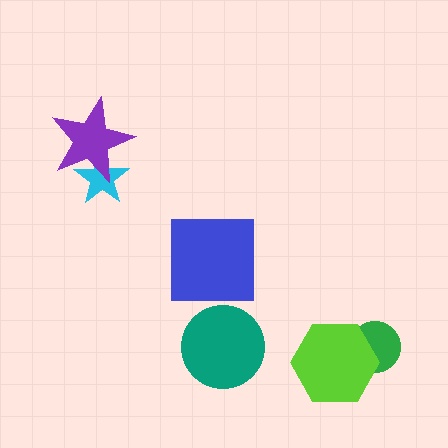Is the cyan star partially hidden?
Yes, it is partially covered by another shape.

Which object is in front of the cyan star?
The purple star is in front of the cyan star.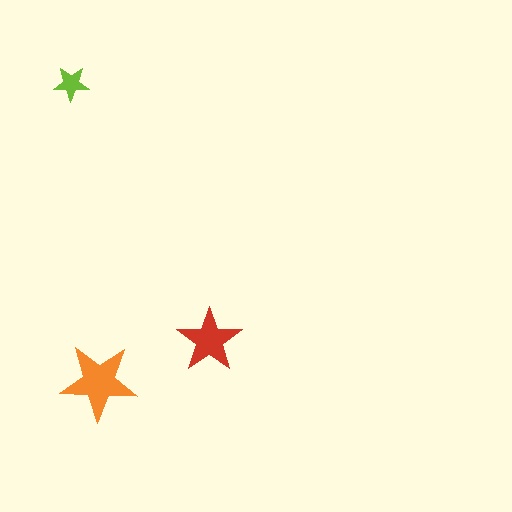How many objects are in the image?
There are 3 objects in the image.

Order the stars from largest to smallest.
the orange one, the red one, the lime one.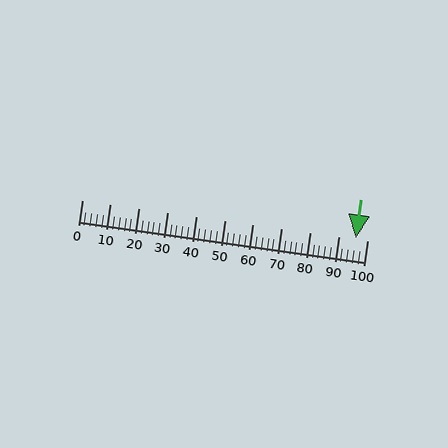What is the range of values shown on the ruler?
The ruler shows values from 0 to 100.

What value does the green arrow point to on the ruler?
The green arrow points to approximately 96.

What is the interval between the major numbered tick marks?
The major tick marks are spaced 10 units apart.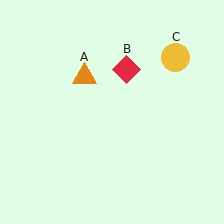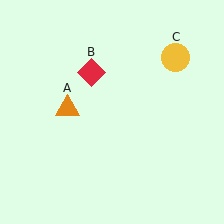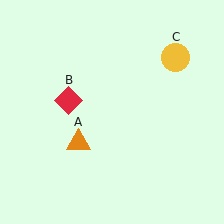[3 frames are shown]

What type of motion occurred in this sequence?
The orange triangle (object A), red diamond (object B) rotated counterclockwise around the center of the scene.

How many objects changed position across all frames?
2 objects changed position: orange triangle (object A), red diamond (object B).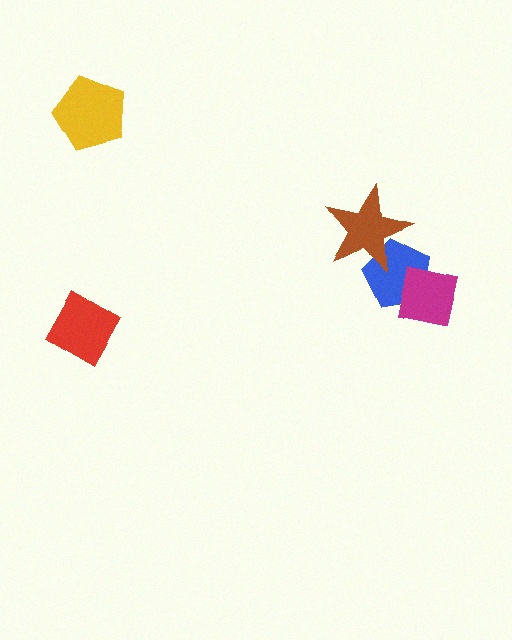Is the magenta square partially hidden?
No, no other shape covers it.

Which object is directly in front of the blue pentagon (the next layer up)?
The brown star is directly in front of the blue pentagon.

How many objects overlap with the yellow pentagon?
0 objects overlap with the yellow pentagon.